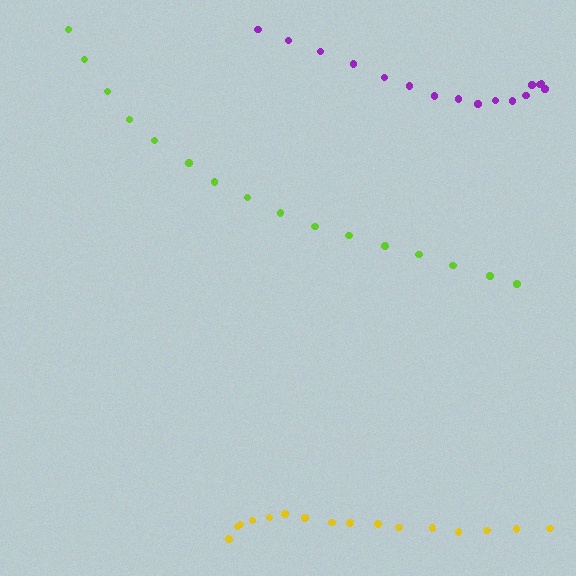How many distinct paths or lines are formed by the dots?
There are 3 distinct paths.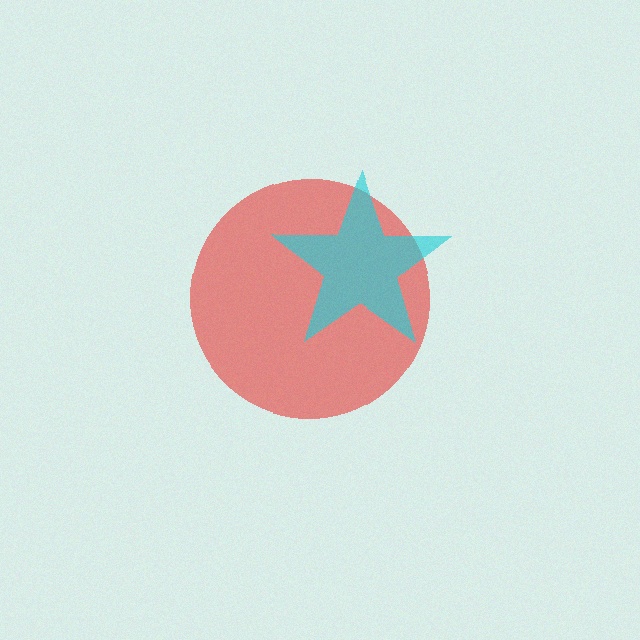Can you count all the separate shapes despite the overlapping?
Yes, there are 2 separate shapes.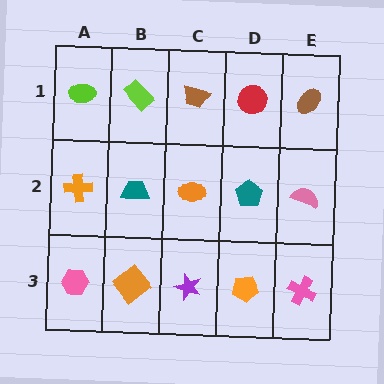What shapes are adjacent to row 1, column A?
An orange cross (row 2, column A), a lime rectangle (row 1, column B).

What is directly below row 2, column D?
An orange pentagon.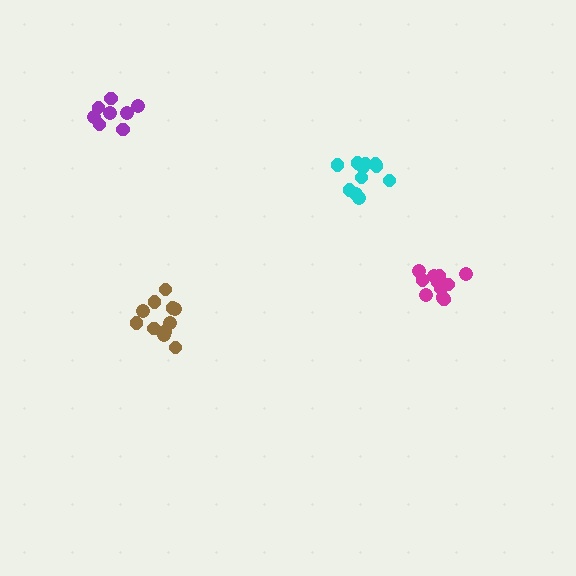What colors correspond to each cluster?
The clusters are colored: purple, brown, magenta, cyan.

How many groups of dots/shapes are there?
There are 4 groups.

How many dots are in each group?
Group 1: 8 dots, Group 2: 11 dots, Group 3: 11 dots, Group 4: 11 dots (41 total).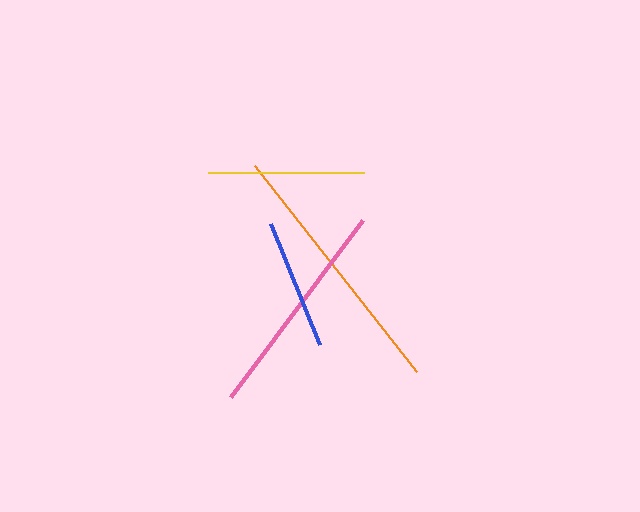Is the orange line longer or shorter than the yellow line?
The orange line is longer than the yellow line.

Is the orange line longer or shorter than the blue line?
The orange line is longer than the blue line.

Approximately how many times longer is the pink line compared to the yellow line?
The pink line is approximately 1.4 times the length of the yellow line.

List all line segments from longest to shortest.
From longest to shortest: orange, pink, yellow, blue.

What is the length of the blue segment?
The blue segment is approximately 131 pixels long.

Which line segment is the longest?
The orange line is the longest at approximately 262 pixels.